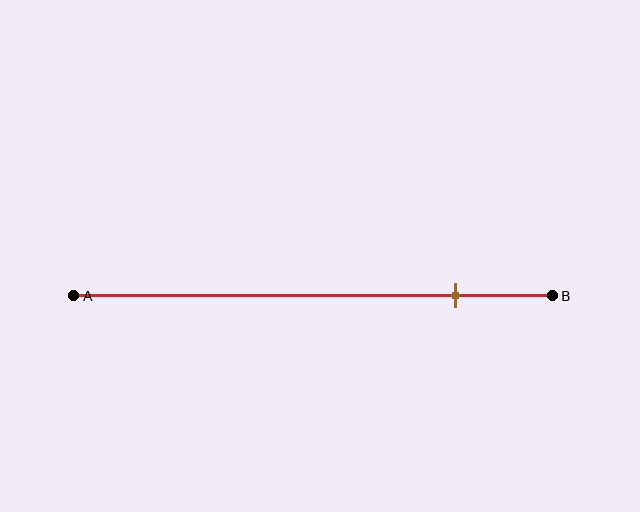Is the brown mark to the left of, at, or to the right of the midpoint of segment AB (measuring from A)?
The brown mark is to the right of the midpoint of segment AB.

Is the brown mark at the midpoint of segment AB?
No, the mark is at about 80% from A, not at the 50% midpoint.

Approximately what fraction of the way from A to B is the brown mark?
The brown mark is approximately 80% of the way from A to B.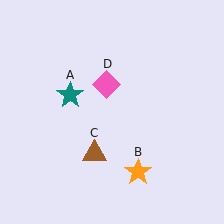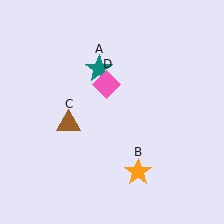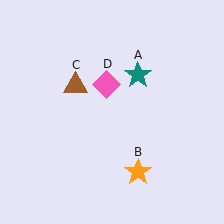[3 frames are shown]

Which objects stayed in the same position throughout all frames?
Orange star (object B) and pink diamond (object D) remained stationary.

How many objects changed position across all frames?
2 objects changed position: teal star (object A), brown triangle (object C).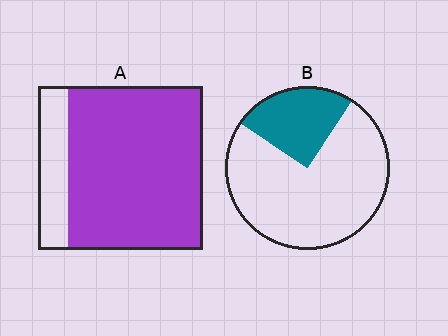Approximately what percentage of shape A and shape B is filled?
A is approximately 80% and B is approximately 25%.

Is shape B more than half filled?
No.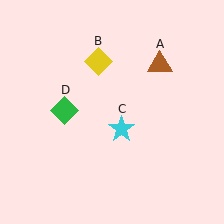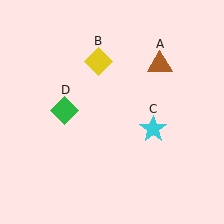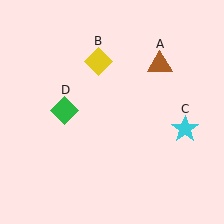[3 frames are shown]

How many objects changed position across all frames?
1 object changed position: cyan star (object C).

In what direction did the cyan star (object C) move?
The cyan star (object C) moved right.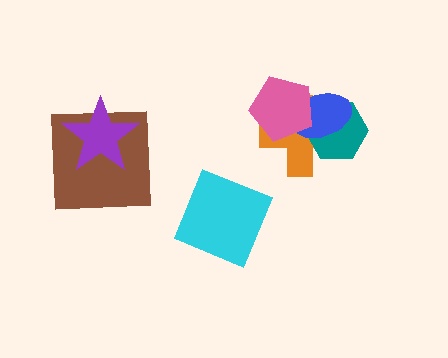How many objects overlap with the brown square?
1 object overlaps with the brown square.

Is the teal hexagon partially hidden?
Yes, it is partially covered by another shape.